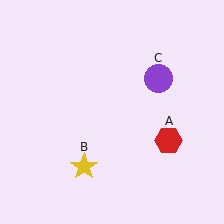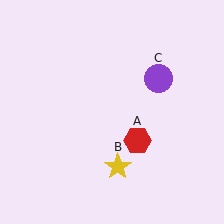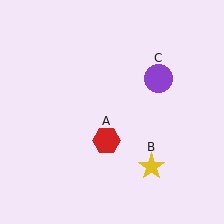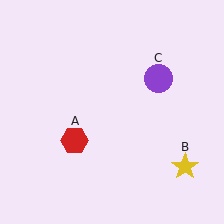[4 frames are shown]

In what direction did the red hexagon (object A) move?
The red hexagon (object A) moved left.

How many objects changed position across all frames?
2 objects changed position: red hexagon (object A), yellow star (object B).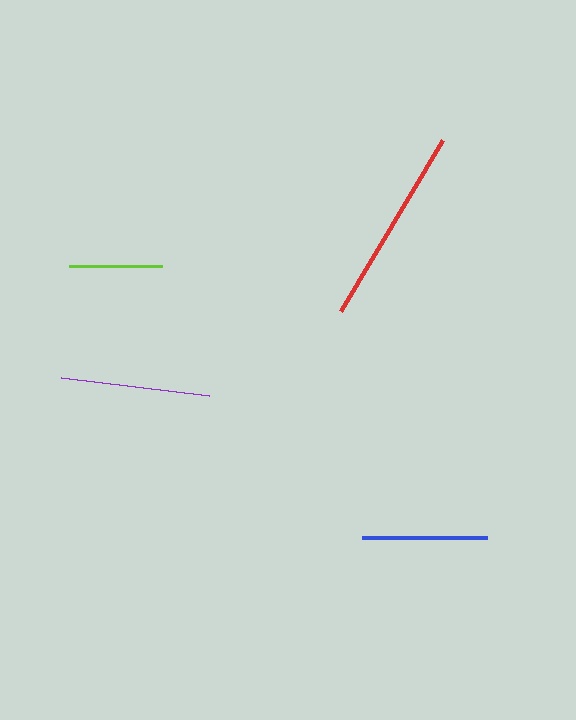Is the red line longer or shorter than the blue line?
The red line is longer than the blue line.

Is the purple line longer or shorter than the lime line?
The purple line is longer than the lime line.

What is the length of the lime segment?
The lime segment is approximately 93 pixels long.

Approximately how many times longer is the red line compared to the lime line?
The red line is approximately 2.1 times the length of the lime line.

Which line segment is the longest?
The red line is the longest at approximately 199 pixels.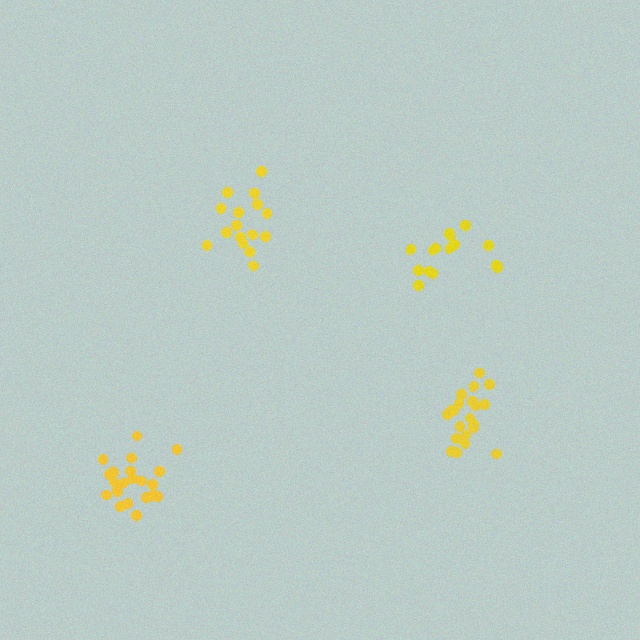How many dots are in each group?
Group 1: 21 dots, Group 2: 21 dots, Group 3: 16 dots, Group 4: 15 dots (73 total).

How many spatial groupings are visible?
There are 4 spatial groupings.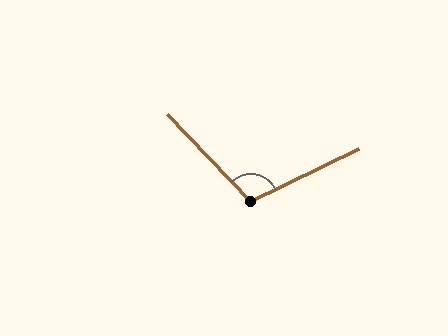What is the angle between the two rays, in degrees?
Approximately 108 degrees.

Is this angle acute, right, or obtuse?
It is obtuse.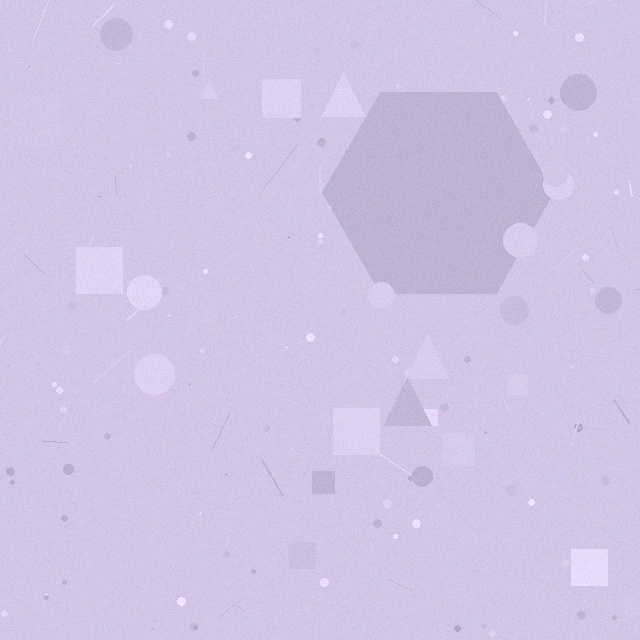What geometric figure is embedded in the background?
A hexagon is embedded in the background.